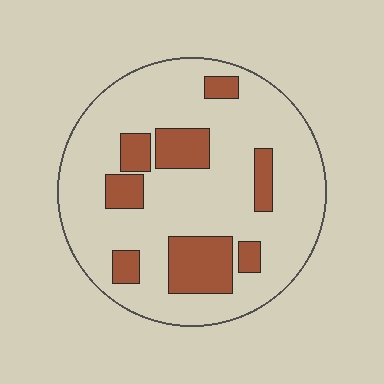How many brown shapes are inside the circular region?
8.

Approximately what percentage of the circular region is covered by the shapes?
Approximately 20%.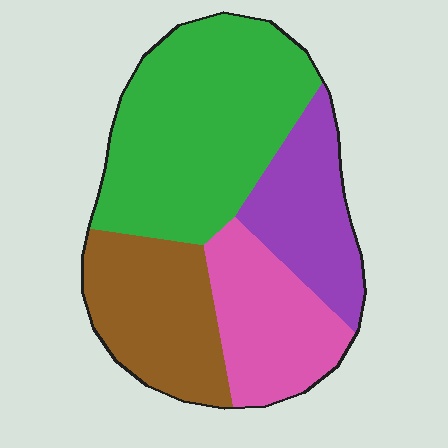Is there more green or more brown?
Green.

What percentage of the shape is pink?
Pink covers around 20% of the shape.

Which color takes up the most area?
Green, at roughly 40%.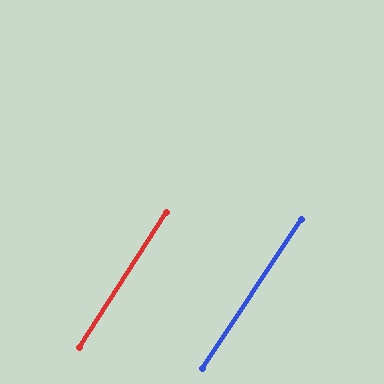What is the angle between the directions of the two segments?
Approximately 1 degree.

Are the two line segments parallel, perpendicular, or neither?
Parallel — their directions differ by only 1.1°.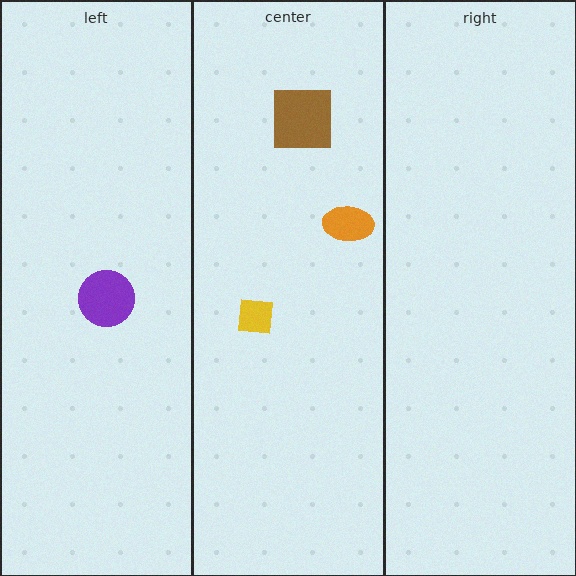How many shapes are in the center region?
3.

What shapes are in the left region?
The purple circle.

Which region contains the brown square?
The center region.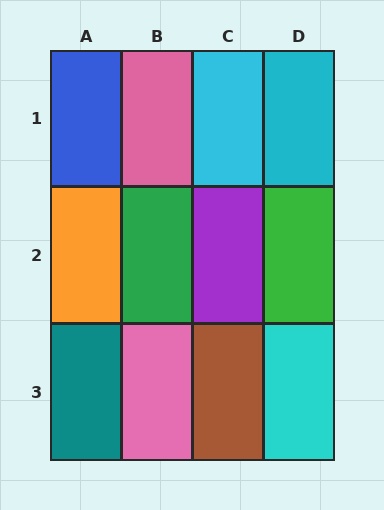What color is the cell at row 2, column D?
Green.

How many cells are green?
2 cells are green.